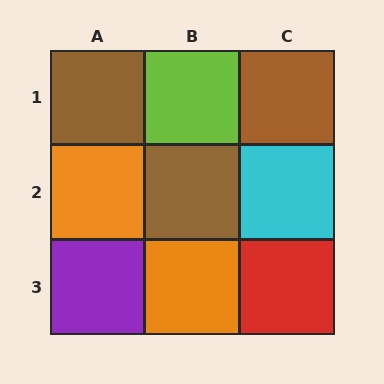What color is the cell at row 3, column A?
Purple.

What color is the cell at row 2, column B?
Brown.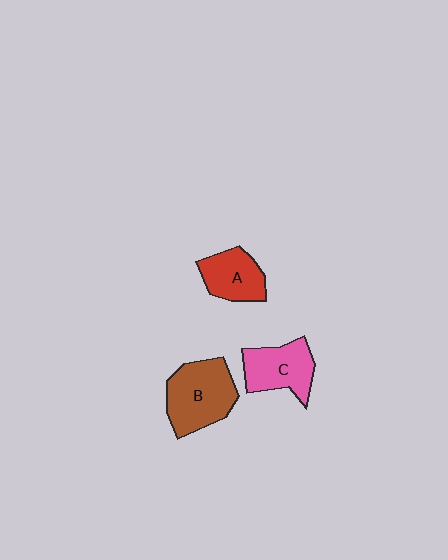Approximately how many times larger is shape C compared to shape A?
Approximately 1.2 times.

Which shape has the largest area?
Shape B (brown).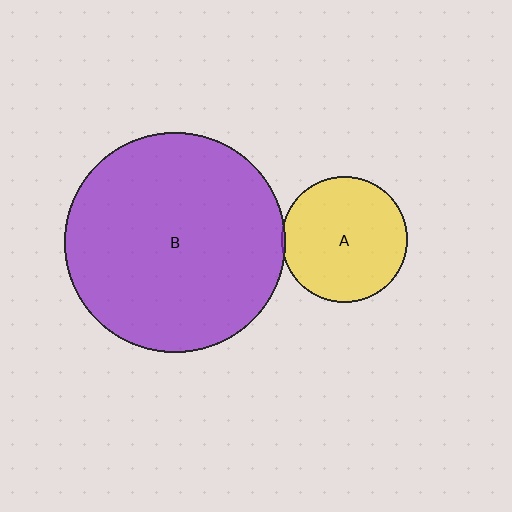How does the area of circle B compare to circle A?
Approximately 3.0 times.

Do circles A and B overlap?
Yes.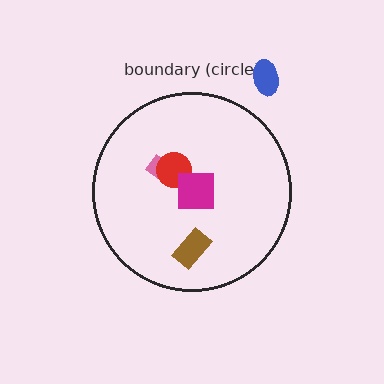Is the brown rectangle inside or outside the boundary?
Inside.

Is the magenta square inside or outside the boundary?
Inside.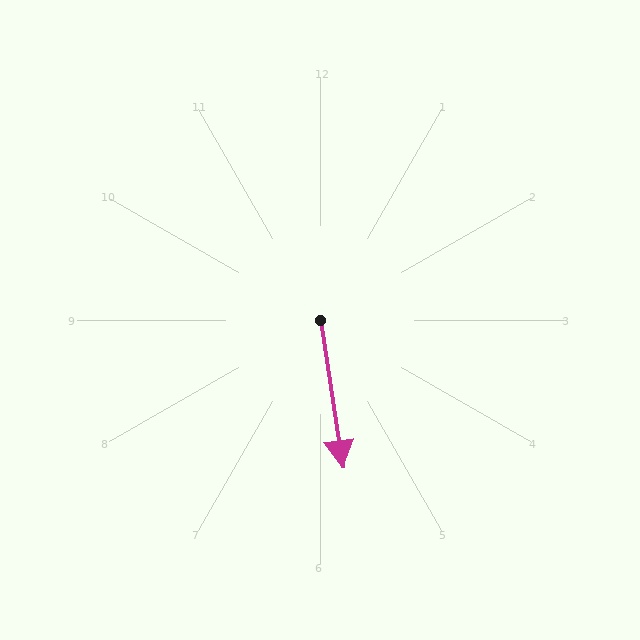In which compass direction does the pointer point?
South.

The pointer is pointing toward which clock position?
Roughly 6 o'clock.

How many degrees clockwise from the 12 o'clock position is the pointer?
Approximately 171 degrees.